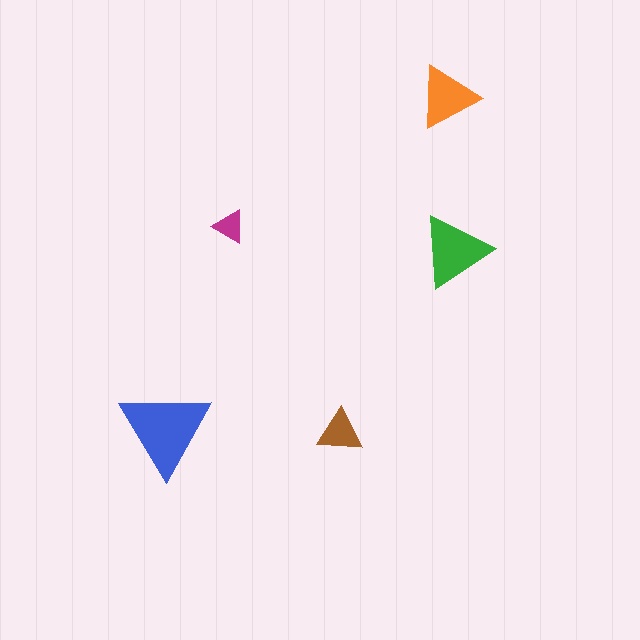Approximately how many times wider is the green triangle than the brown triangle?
About 1.5 times wider.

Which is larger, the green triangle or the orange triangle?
The green one.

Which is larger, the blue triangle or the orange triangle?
The blue one.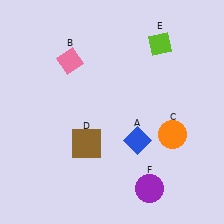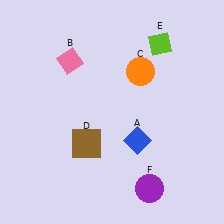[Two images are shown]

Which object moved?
The orange circle (C) moved up.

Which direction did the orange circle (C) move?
The orange circle (C) moved up.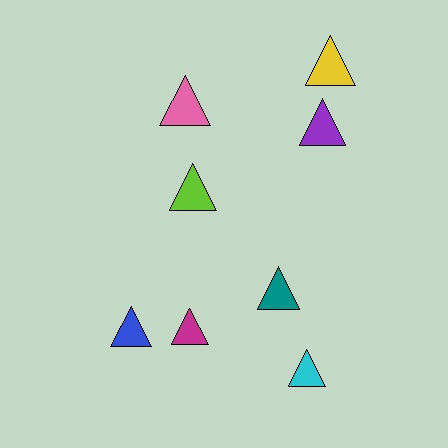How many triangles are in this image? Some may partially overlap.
There are 8 triangles.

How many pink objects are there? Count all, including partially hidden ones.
There is 1 pink object.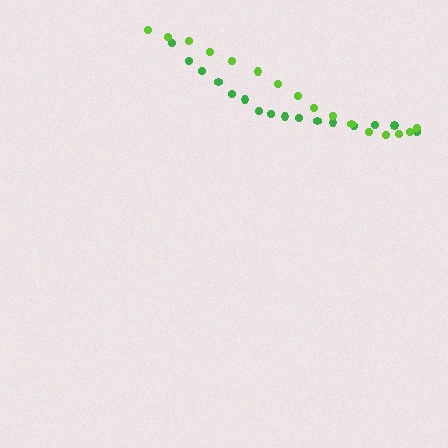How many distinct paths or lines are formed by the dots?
There are 2 distinct paths.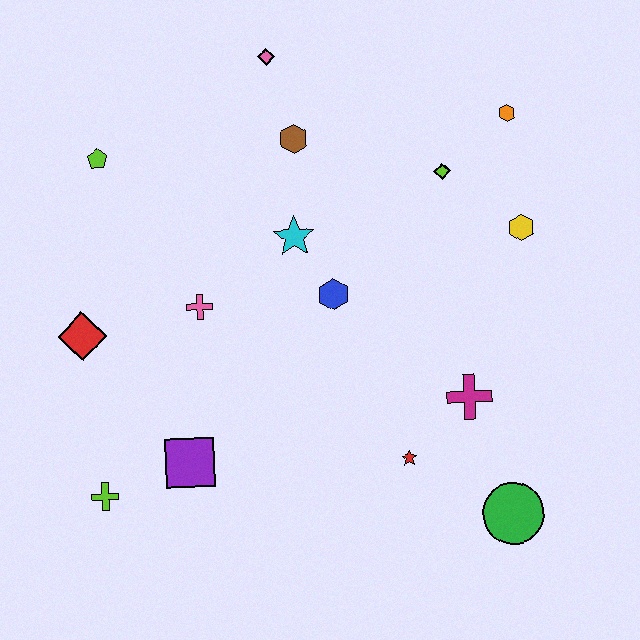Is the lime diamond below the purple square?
No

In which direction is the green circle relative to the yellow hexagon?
The green circle is below the yellow hexagon.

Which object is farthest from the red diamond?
The orange hexagon is farthest from the red diamond.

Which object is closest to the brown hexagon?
The pink diamond is closest to the brown hexagon.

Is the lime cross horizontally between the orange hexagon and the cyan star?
No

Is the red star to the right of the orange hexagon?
No